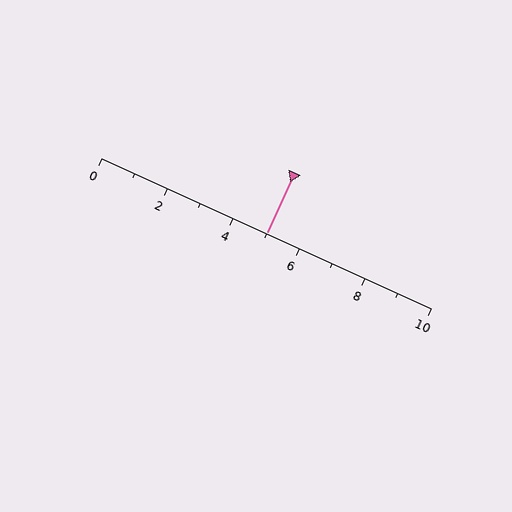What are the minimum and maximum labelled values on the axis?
The axis runs from 0 to 10.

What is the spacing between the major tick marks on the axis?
The major ticks are spaced 2 apart.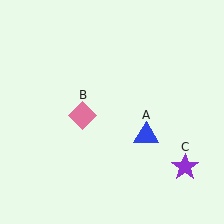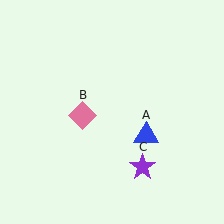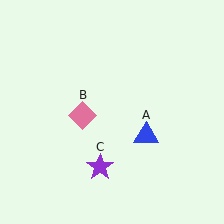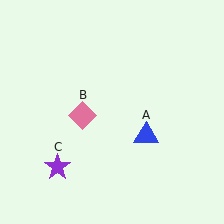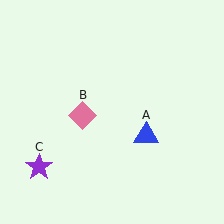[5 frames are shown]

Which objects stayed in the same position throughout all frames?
Blue triangle (object A) and pink diamond (object B) remained stationary.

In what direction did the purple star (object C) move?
The purple star (object C) moved left.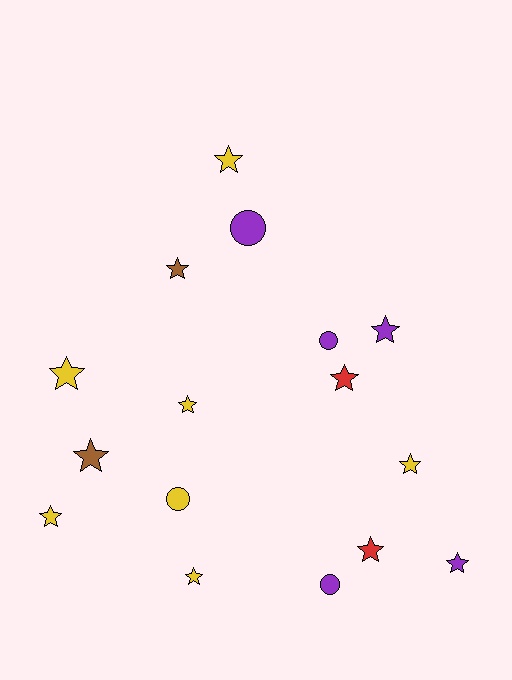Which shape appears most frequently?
Star, with 12 objects.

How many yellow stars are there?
There are 6 yellow stars.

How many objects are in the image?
There are 16 objects.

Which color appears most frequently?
Yellow, with 7 objects.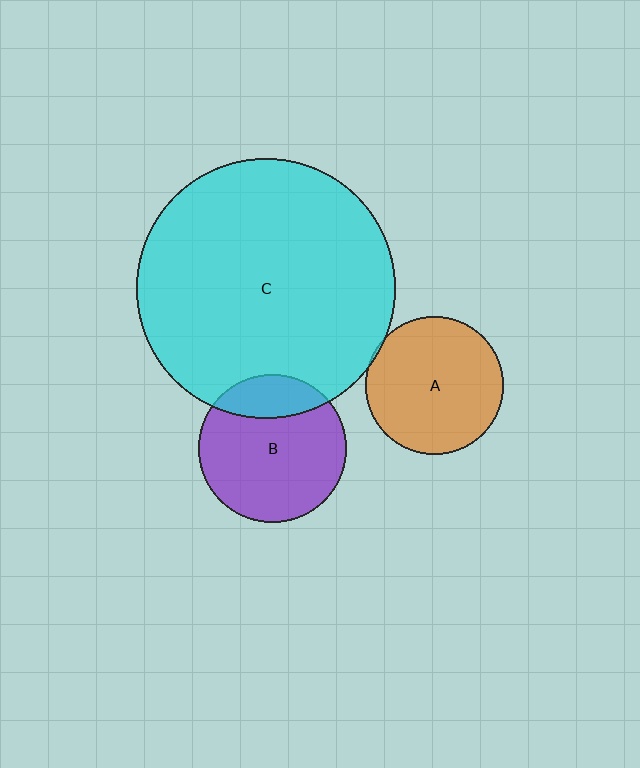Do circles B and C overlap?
Yes.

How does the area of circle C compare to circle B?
Approximately 3.1 times.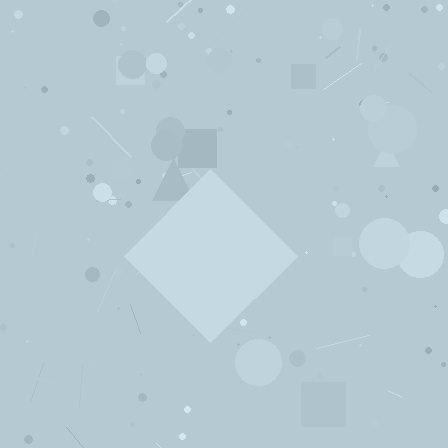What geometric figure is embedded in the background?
A diamond is embedded in the background.